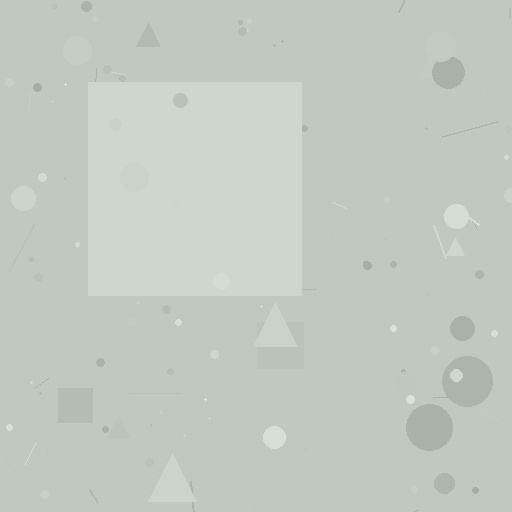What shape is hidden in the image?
A square is hidden in the image.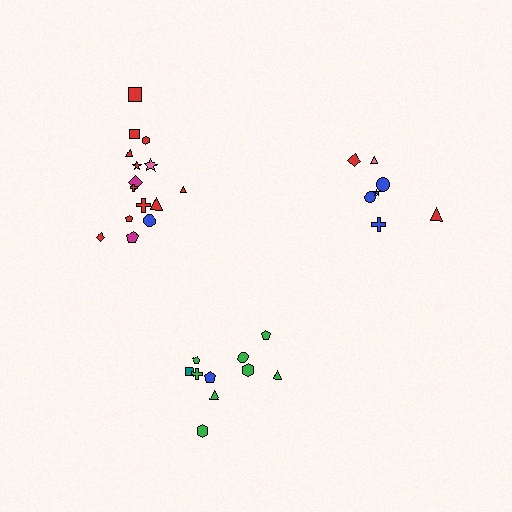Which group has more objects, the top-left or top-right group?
The top-left group.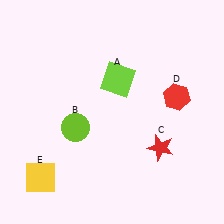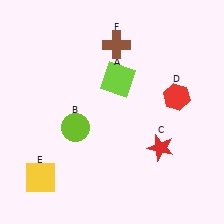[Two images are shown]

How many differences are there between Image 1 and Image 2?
There is 1 difference between the two images.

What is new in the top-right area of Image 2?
A brown cross (F) was added in the top-right area of Image 2.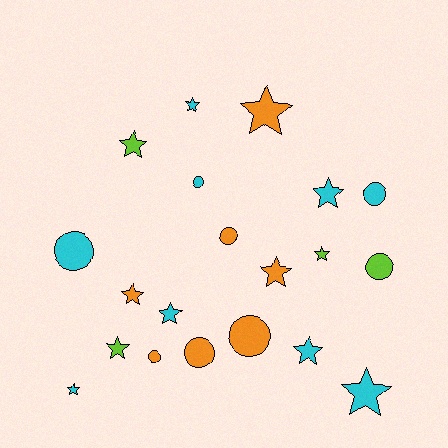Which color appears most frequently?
Cyan, with 9 objects.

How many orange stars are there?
There are 3 orange stars.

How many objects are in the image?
There are 20 objects.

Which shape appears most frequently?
Star, with 12 objects.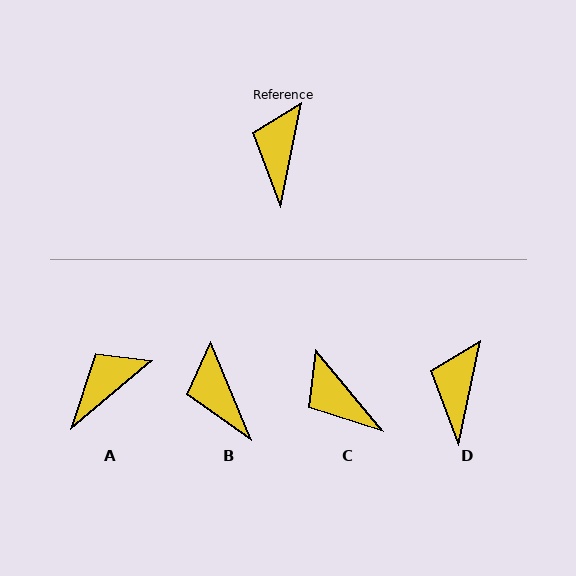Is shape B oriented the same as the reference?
No, it is off by about 34 degrees.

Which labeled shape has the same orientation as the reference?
D.